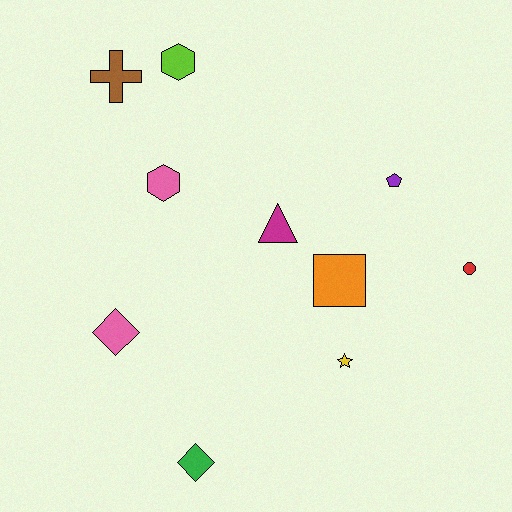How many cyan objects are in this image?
There are no cyan objects.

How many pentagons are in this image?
There is 1 pentagon.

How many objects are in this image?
There are 10 objects.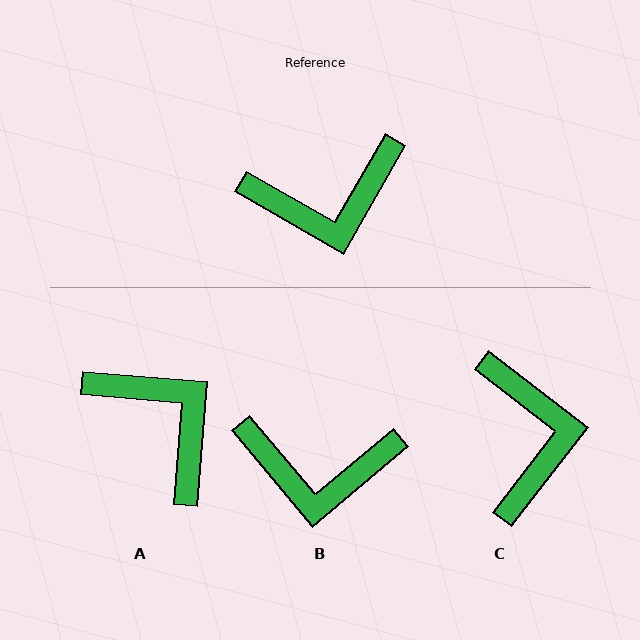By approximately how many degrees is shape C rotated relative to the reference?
Approximately 82 degrees counter-clockwise.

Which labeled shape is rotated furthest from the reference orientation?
A, about 115 degrees away.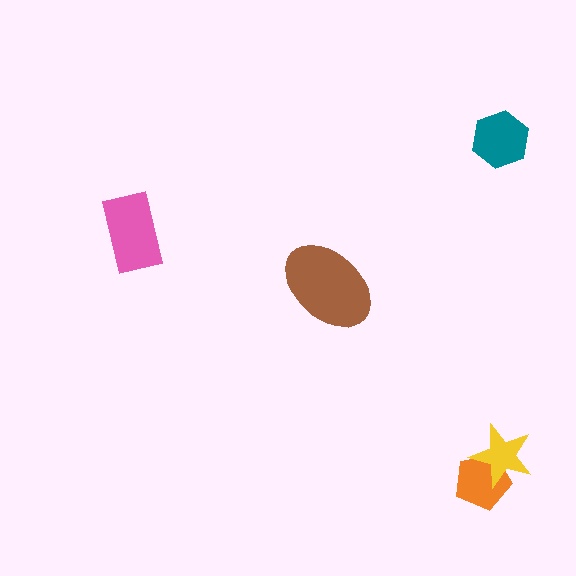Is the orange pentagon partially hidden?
Yes, it is partially covered by another shape.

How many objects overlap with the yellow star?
1 object overlaps with the yellow star.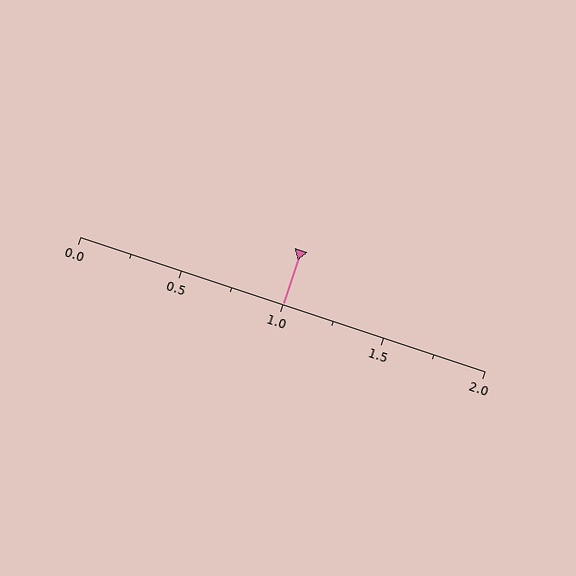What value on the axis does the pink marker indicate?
The marker indicates approximately 1.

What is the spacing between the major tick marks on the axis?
The major ticks are spaced 0.5 apart.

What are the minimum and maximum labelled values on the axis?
The axis runs from 0.0 to 2.0.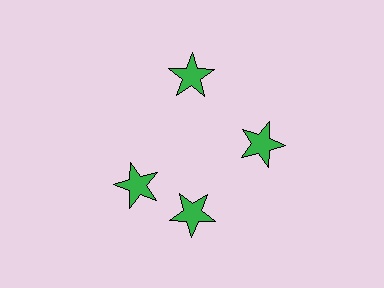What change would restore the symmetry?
The symmetry would be restored by rotating it back into even spacing with its neighbors so that all 4 stars sit at equal angles and equal distance from the center.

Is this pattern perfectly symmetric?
No. The 4 green stars are arranged in a ring, but one element near the 9 o'clock position is rotated out of alignment along the ring, breaking the 4-fold rotational symmetry.